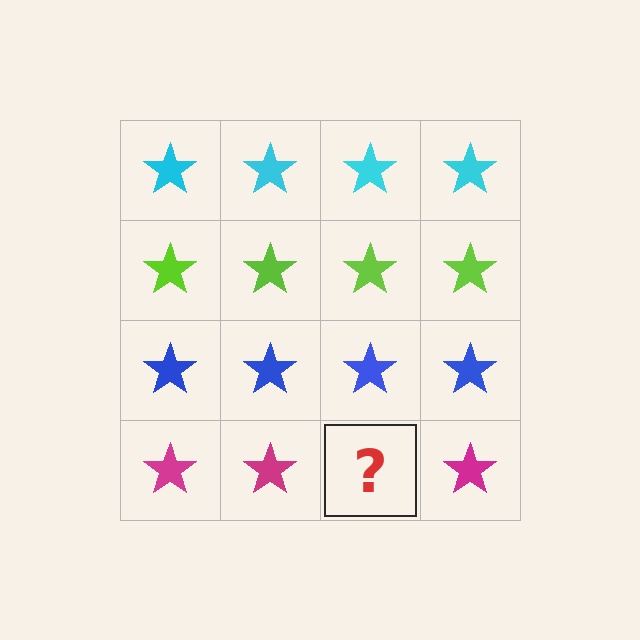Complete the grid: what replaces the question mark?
The question mark should be replaced with a magenta star.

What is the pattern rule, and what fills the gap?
The rule is that each row has a consistent color. The gap should be filled with a magenta star.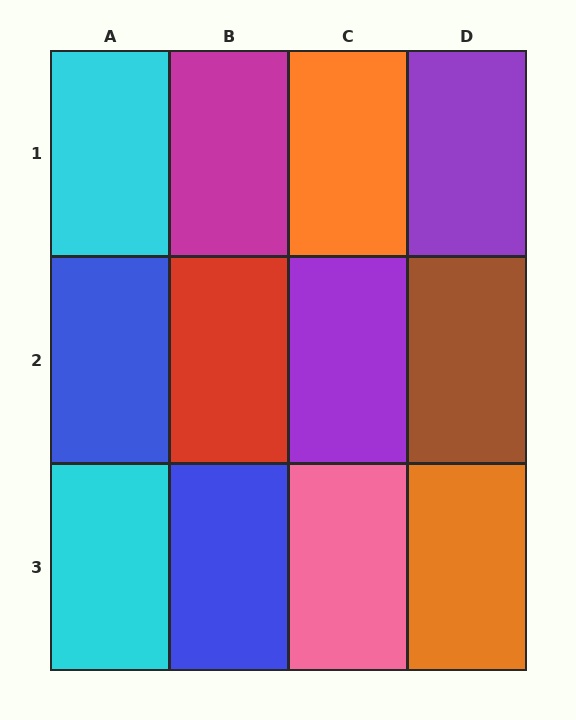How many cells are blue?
2 cells are blue.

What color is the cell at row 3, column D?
Orange.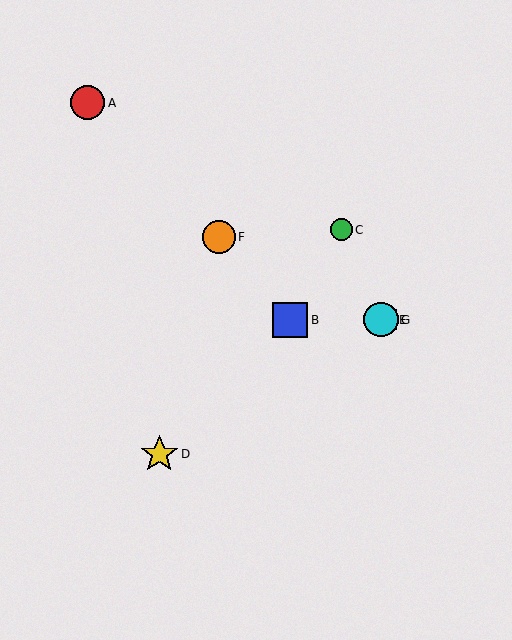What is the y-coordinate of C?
Object C is at y≈230.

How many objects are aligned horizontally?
3 objects (B, E, G) are aligned horizontally.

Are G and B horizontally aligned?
Yes, both are at y≈320.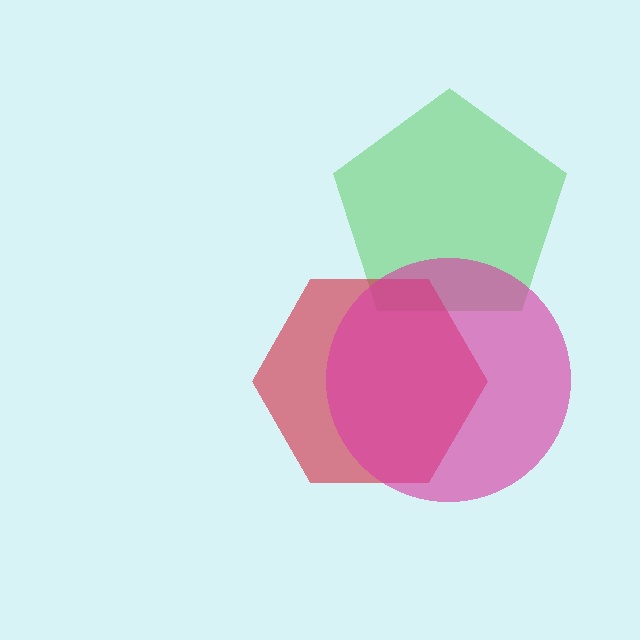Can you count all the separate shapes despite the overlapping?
Yes, there are 3 separate shapes.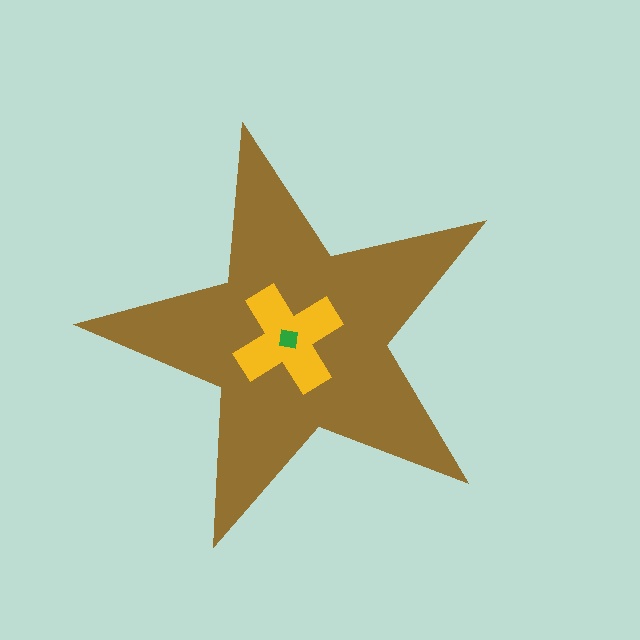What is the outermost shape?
The brown star.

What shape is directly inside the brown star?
The yellow cross.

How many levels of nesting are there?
3.